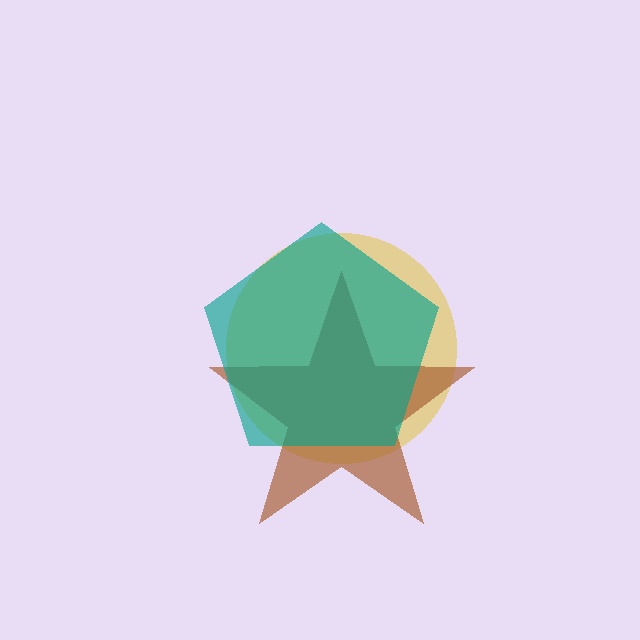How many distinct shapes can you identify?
There are 3 distinct shapes: a yellow circle, a brown star, a teal pentagon.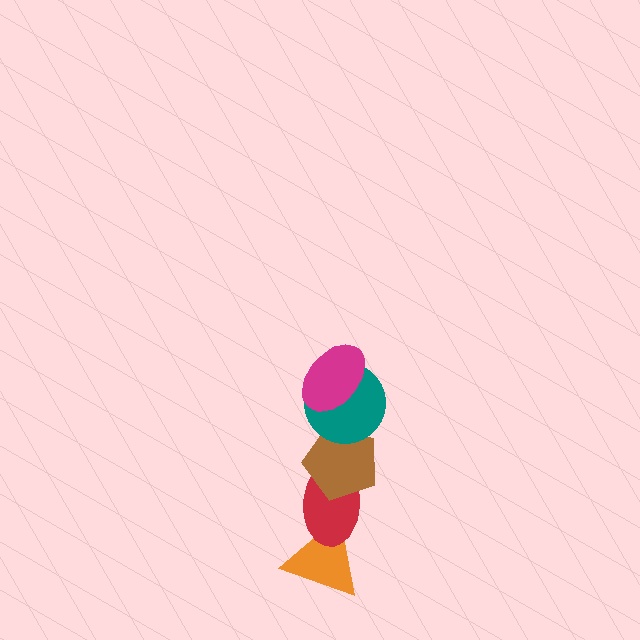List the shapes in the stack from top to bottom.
From top to bottom: the magenta ellipse, the teal circle, the brown pentagon, the red ellipse, the orange triangle.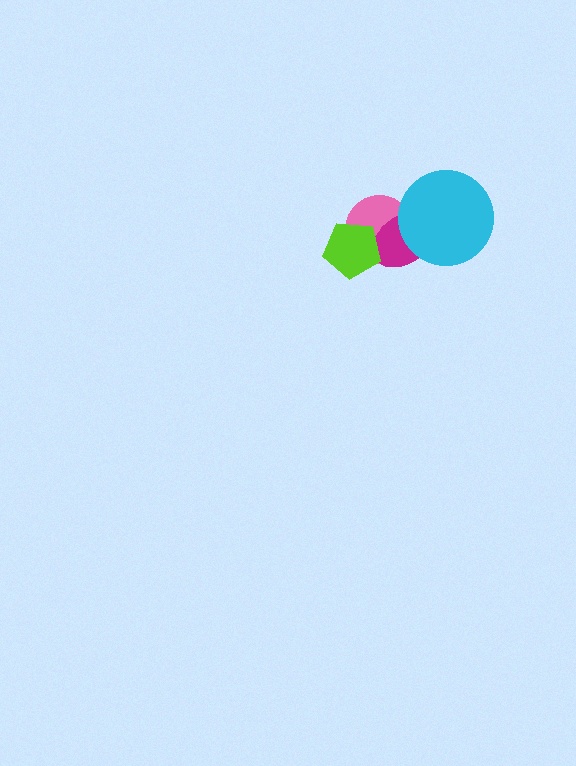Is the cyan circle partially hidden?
No, no other shape covers it.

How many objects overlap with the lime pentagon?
2 objects overlap with the lime pentagon.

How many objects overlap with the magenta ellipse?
3 objects overlap with the magenta ellipse.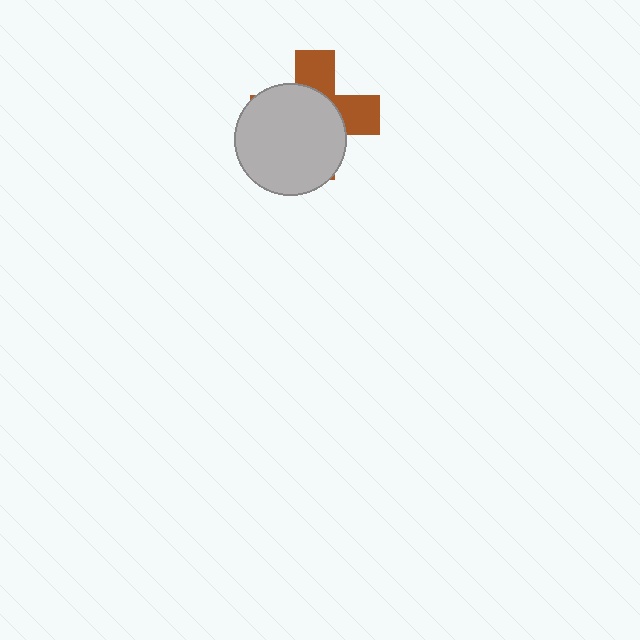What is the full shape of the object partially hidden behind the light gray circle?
The partially hidden object is a brown cross.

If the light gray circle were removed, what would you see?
You would see the complete brown cross.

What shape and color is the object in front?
The object in front is a light gray circle.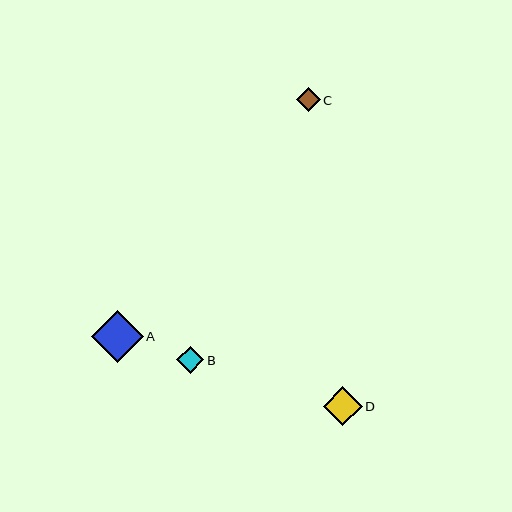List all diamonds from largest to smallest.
From largest to smallest: A, D, B, C.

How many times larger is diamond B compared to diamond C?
Diamond B is approximately 1.1 times the size of diamond C.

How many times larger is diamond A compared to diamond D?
Diamond A is approximately 1.3 times the size of diamond D.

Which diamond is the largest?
Diamond A is the largest with a size of approximately 52 pixels.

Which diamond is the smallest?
Diamond C is the smallest with a size of approximately 24 pixels.